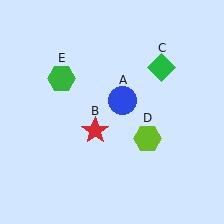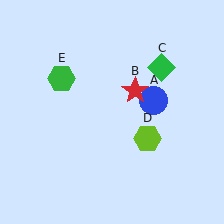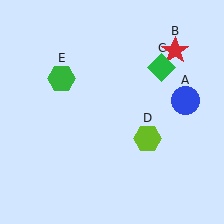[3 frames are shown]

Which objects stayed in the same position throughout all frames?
Green diamond (object C) and lime hexagon (object D) and green hexagon (object E) remained stationary.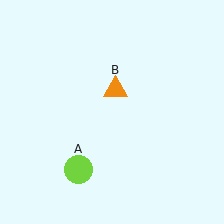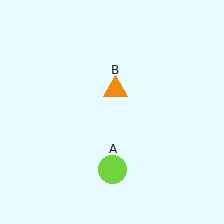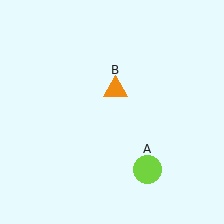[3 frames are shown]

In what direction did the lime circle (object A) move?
The lime circle (object A) moved right.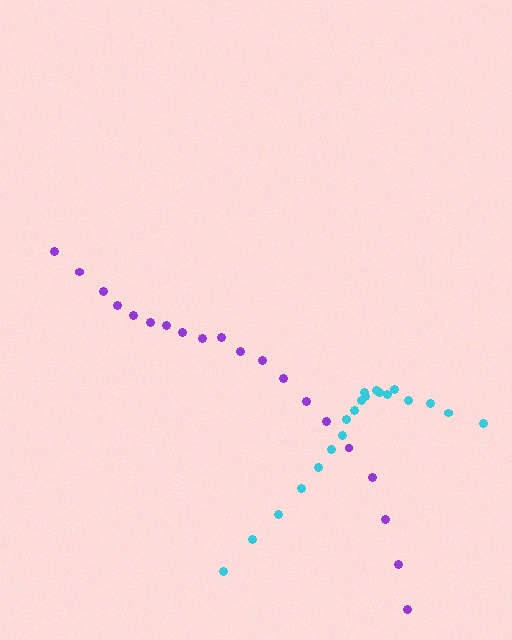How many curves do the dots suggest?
There are 2 distinct paths.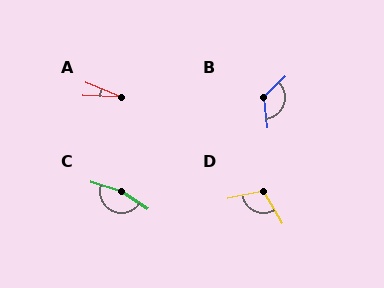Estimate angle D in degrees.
Approximately 108 degrees.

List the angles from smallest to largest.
A (20°), D (108°), B (127°), C (163°).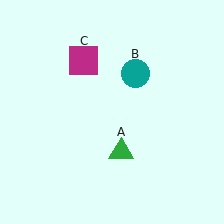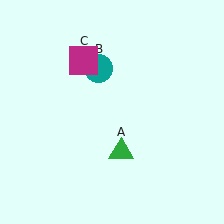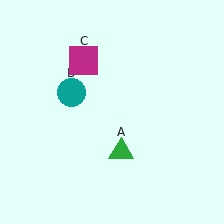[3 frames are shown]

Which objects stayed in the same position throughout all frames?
Green triangle (object A) and magenta square (object C) remained stationary.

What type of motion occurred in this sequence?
The teal circle (object B) rotated counterclockwise around the center of the scene.